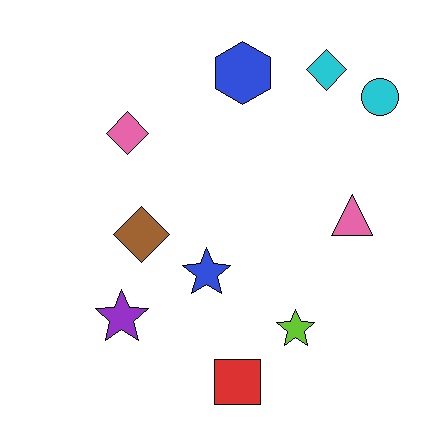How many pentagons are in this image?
There are no pentagons.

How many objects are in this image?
There are 10 objects.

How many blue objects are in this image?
There are 2 blue objects.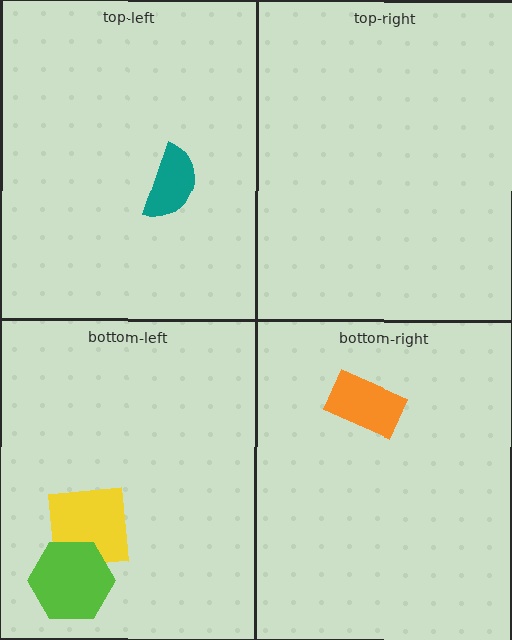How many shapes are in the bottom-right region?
1.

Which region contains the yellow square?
The bottom-left region.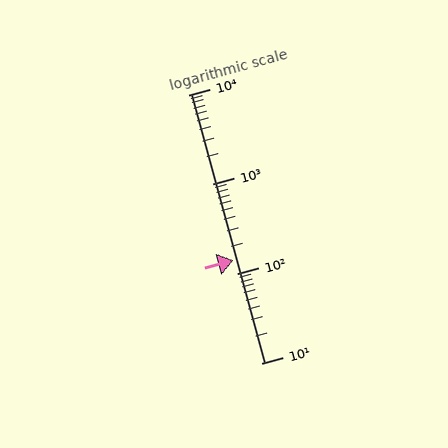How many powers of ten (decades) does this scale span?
The scale spans 3 decades, from 10 to 10000.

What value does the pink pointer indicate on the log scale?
The pointer indicates approximately 140.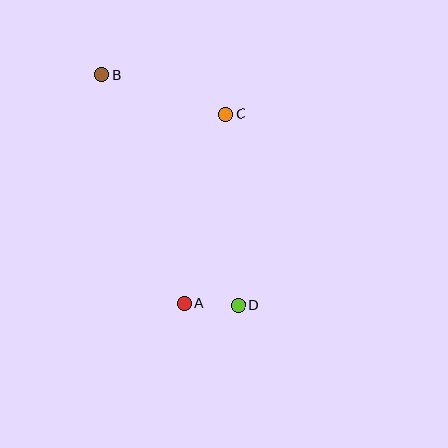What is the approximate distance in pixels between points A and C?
The distance between A and C is approximately 194 pixels.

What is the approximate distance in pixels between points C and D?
The distance between C and D is approximately 192 pixels.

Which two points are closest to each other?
Points A and D are closest to each other.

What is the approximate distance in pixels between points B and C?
The distance between B and C is approximately 130 pixels.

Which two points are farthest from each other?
Points B and D are farthest from each other.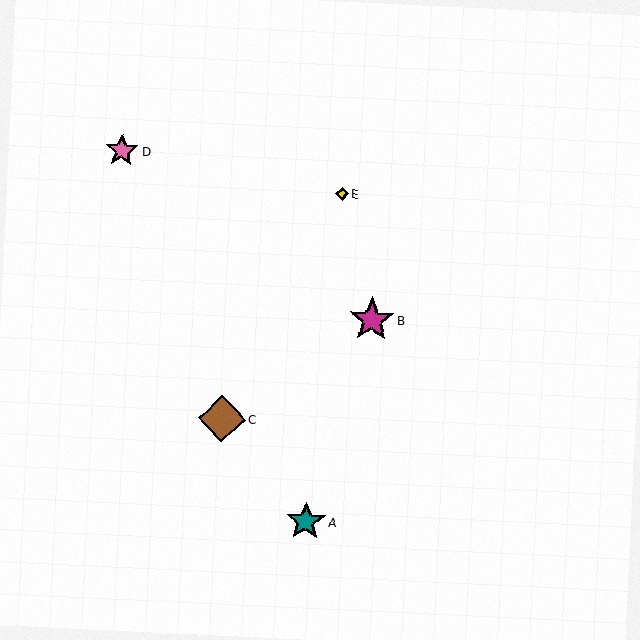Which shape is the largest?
The brown diamond (labeled C) is the largest.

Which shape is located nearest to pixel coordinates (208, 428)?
The brown diamond (labeled C) at (222, 419) is nearest to that location.